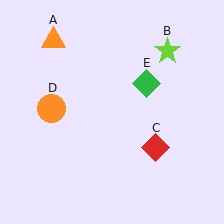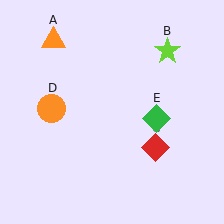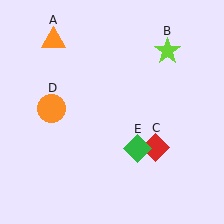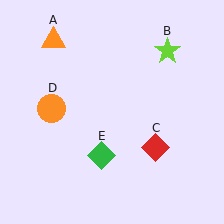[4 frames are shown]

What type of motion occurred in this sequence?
The green diamond (object E) rotated clockwise around the center of the scene.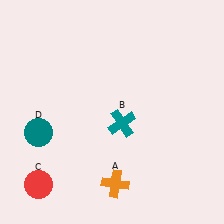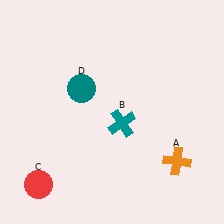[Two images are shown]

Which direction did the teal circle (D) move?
The teal circle (D) moved up.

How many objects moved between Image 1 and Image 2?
2 objects moved between the two images.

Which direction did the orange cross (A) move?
The orange cross (A) moved right.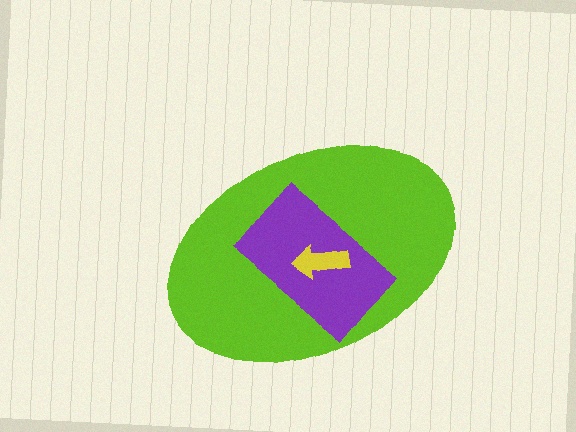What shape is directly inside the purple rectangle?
The yellow arrow.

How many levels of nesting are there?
3.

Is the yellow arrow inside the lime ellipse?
Yes.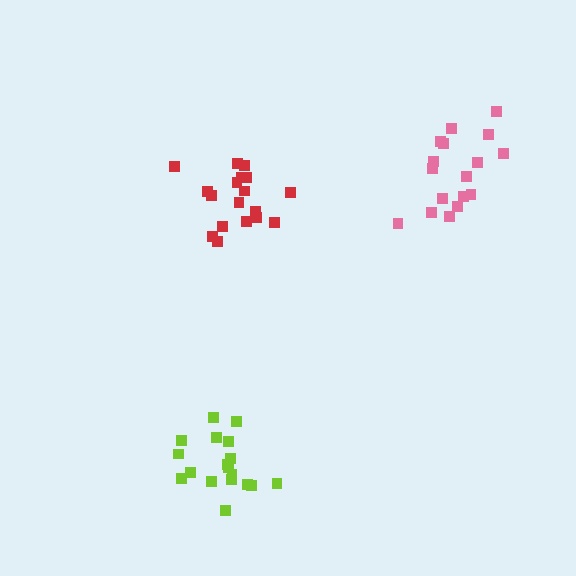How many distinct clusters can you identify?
There are 3 distinct clusters.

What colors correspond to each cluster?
The clusters are colored: red, pink, lime.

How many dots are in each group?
Group 1: 18 dots, Group 2: 17 dots, Group 3: 18 dots (53 total).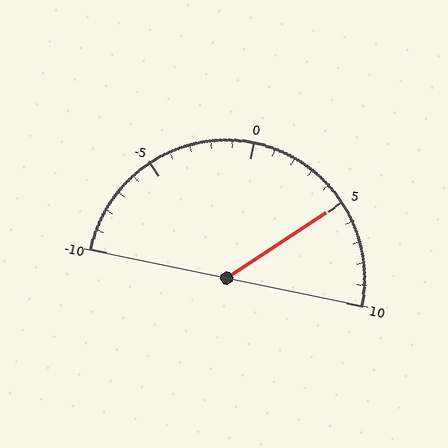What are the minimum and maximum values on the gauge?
The gauge ranges from -10 to 10.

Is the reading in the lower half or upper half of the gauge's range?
The reading is in the upper half of the range (-10 to 10).